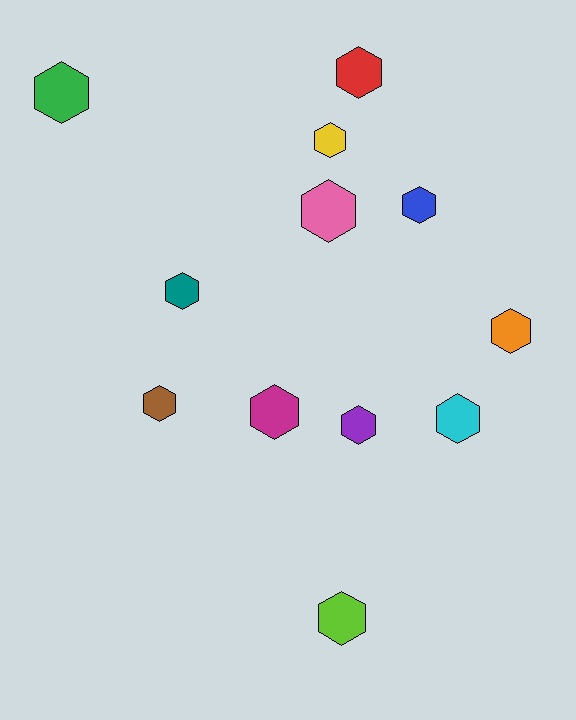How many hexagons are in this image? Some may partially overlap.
There are 12 hexagons.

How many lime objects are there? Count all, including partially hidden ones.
There is 1 lime object.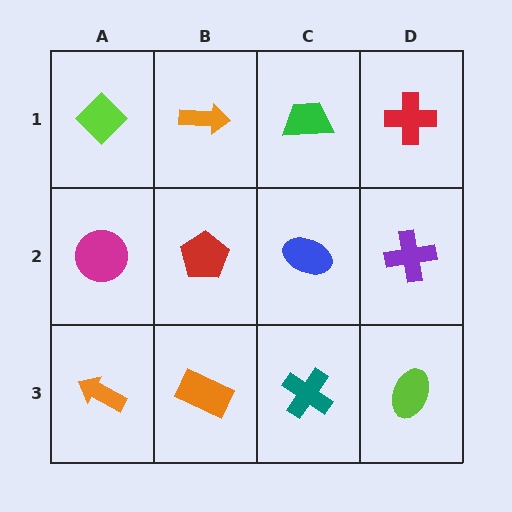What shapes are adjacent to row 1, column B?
A red pentagon (row 2, column B), a lime diamond (row 1, column A), a green trapezoid (row 1, column C).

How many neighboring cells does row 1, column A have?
2.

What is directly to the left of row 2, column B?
A magenta circle.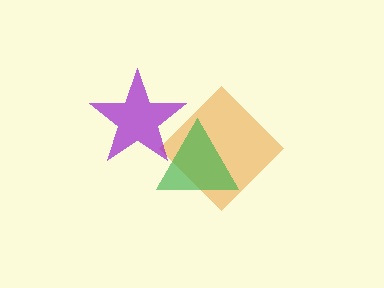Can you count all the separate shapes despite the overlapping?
Yes, there are 3 separate shapes.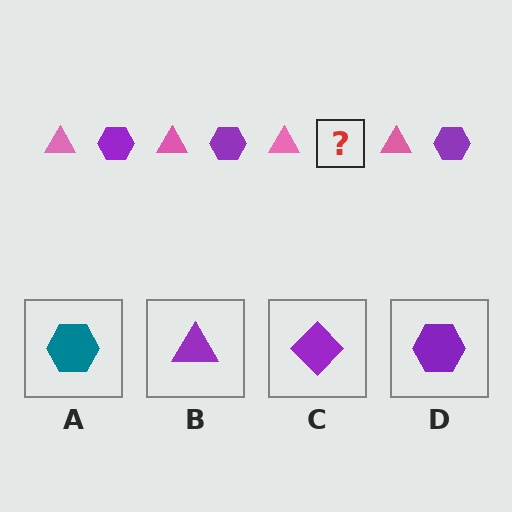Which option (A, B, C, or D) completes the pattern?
D.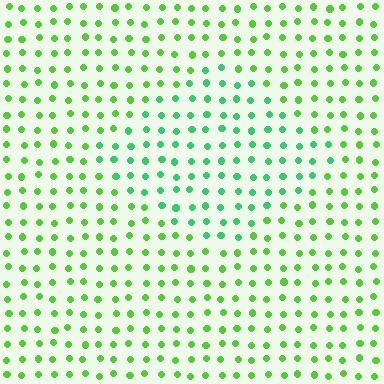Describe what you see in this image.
The image is filled with small lime elements in a uniform arrangement. A diamond-shaped region is visible where the elements are tinted to a slightly different hue, forming a subtle color boundary.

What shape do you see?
I see a diamond.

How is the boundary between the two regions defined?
The boundary is defined purely by a slight shift in hue (about 33 degrees). Spacing, size, and orientation are identical on both sides.